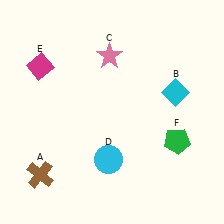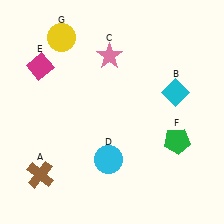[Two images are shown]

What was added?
A yellow circle (G) was added in Image 2.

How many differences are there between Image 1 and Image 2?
There is 1 difference between the two images.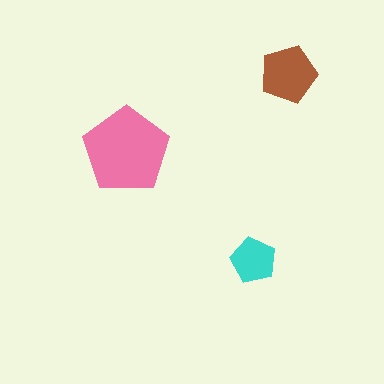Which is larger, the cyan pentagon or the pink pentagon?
The pink one.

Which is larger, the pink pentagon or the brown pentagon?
The pink one.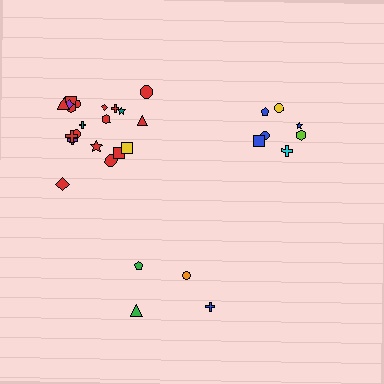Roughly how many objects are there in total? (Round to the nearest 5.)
Roughly 35 objects in total.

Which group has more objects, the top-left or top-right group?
The top-left group.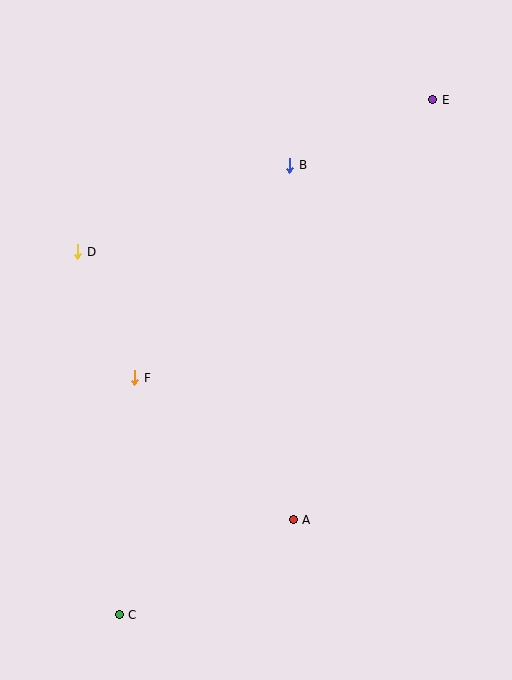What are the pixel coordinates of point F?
Point F is at (135, 378).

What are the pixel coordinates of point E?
Point E is at (433, 100).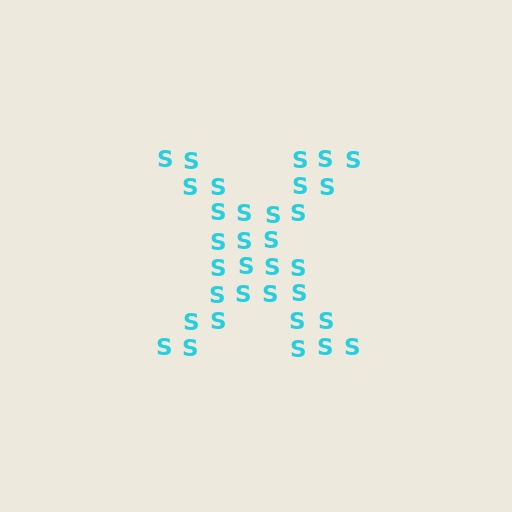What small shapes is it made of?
It is made of small letter S's.